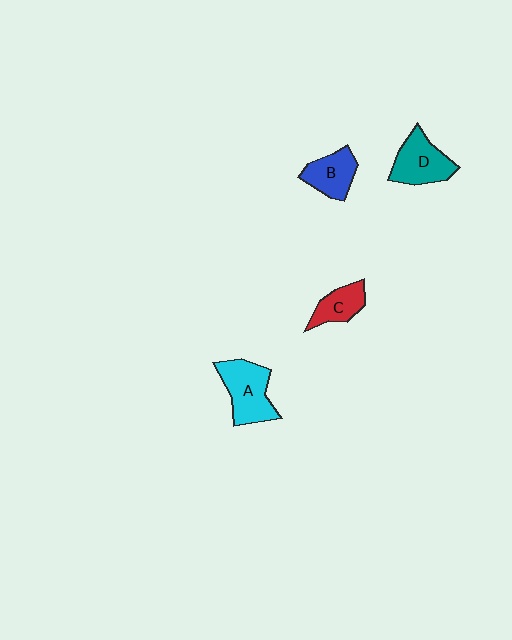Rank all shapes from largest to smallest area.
From largest to smallest: A (cyan), D (teal), B (blue), C (red).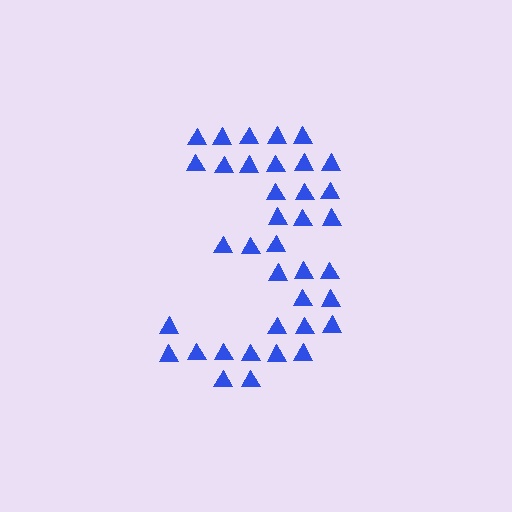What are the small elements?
The small elements are triangles.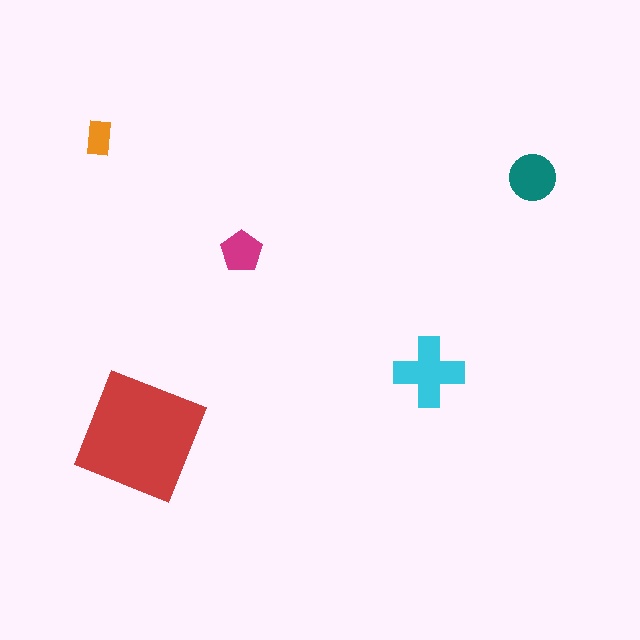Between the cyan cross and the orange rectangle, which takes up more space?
The cyan cross.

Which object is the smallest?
The orange rectangle.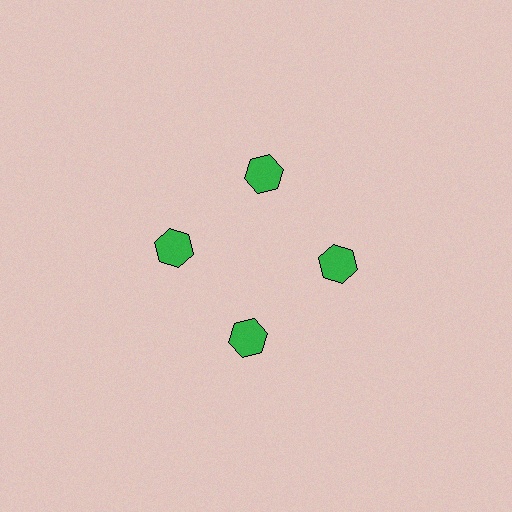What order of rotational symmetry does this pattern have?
This pattern has 4-fold rotational symmetry.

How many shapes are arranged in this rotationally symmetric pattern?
There are 4 shapes, arranged in 4 groups of 1.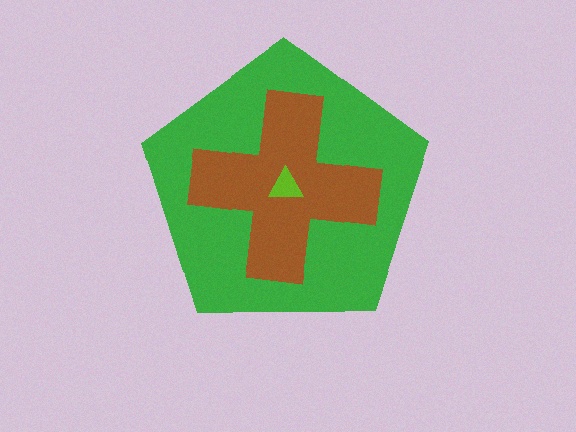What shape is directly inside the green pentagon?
The brown cross.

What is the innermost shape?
The lime triangle.